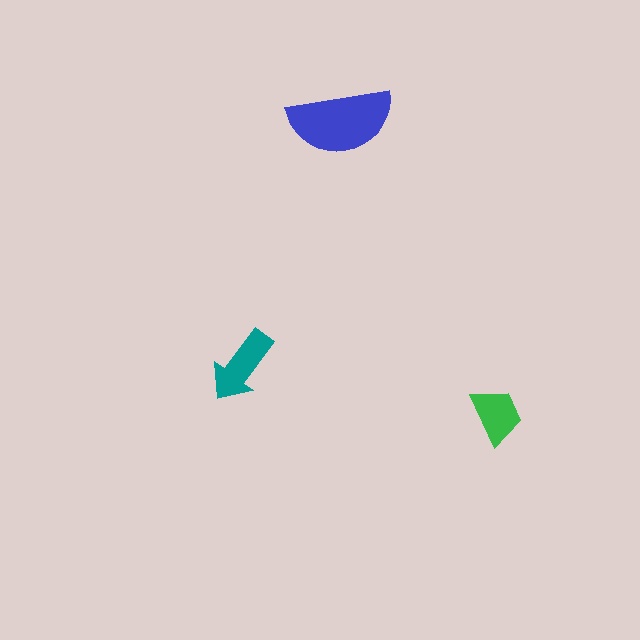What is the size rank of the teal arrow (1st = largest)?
2nd.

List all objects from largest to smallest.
The blue semicircle, the teal arrow, the green trapezoid.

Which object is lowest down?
The green trapezoid is bottommost.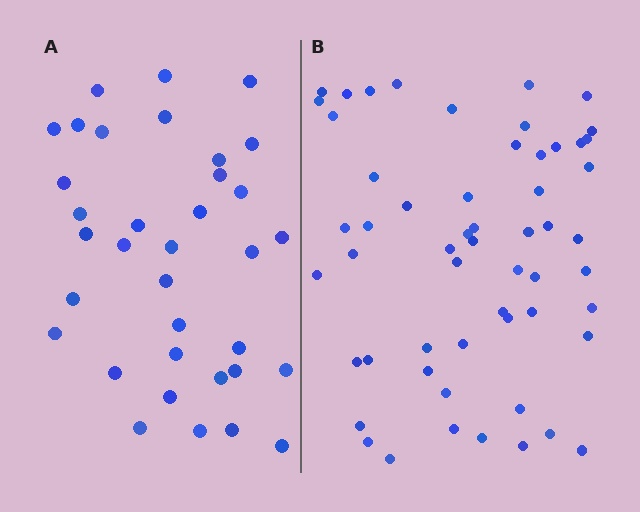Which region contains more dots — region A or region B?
Region B (the right region) has more dots.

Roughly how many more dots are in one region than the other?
Region B has approximately 20 more dots than region A.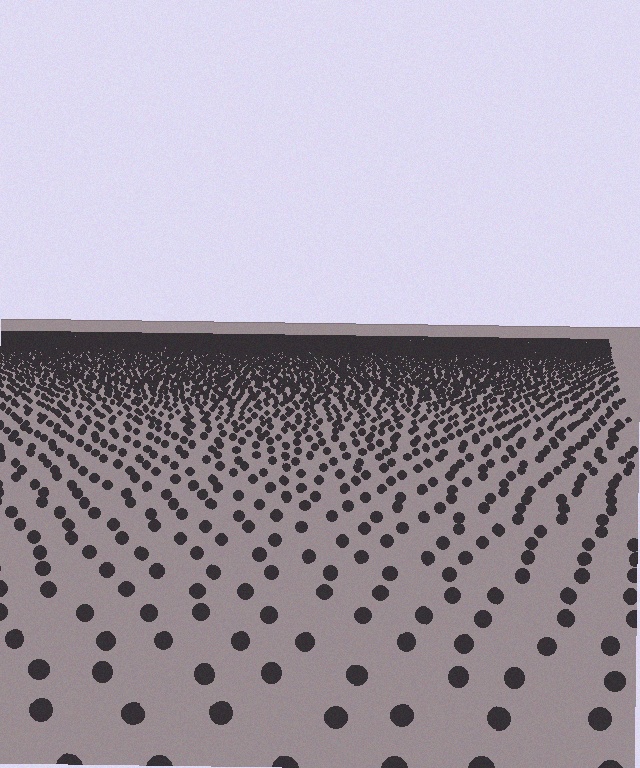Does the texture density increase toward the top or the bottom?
Density increases toward the top.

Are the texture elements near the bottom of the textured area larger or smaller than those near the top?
Larger. Near the bottom, elements are closer to the viewer and appear at a bigger on-screen size.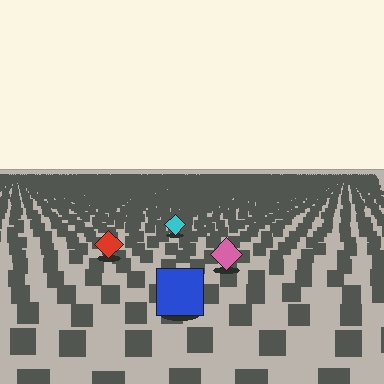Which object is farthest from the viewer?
The cyan diamond is farthest from the viewer. It appears smaller and the ground texture around it is denser.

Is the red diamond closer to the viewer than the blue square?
No. The blue square is closer — you can tell from the texture gradient: the ground texture is coarser near it.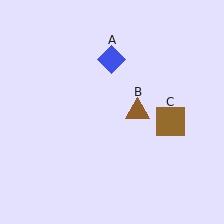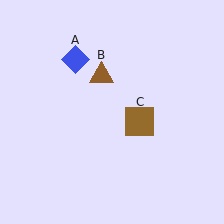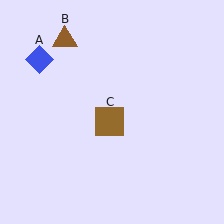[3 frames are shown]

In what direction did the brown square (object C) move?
The brown square (object C) moved left.